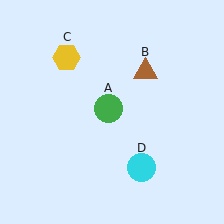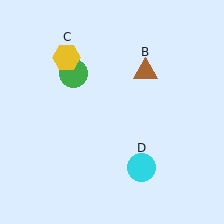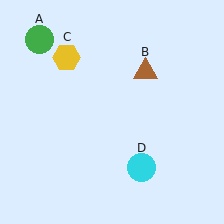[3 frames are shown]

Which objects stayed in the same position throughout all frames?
Brown triangle (object B) and yellow hexagon (object C) and cyan circle (object D) remained stationary.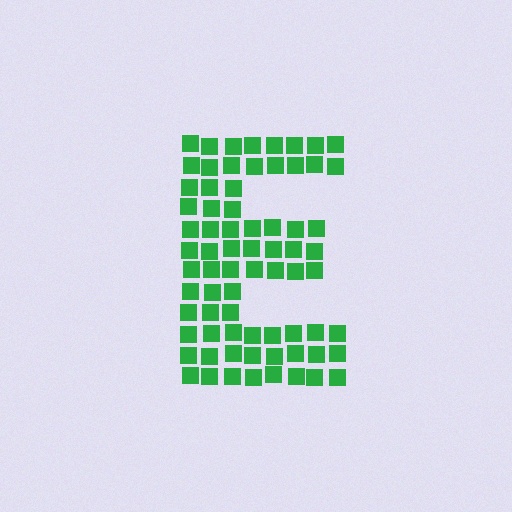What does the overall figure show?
The overall figure shows the letter E.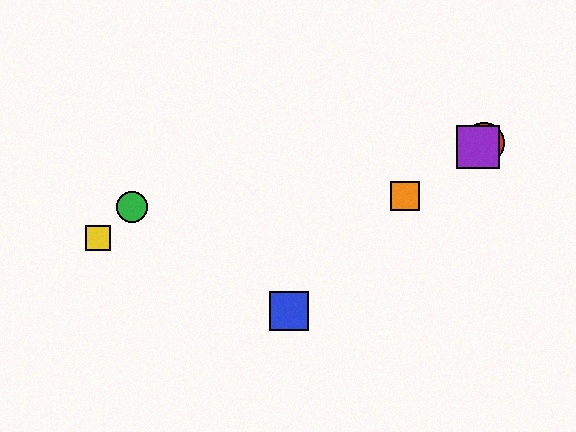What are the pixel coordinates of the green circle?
The green circle is at (132, 207).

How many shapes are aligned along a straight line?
3 shapes (the red circle, the purple square, the orange square) are aligned along a straight line.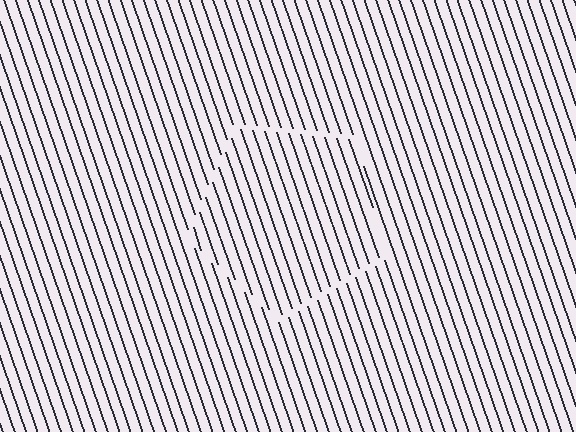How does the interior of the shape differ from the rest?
The interior of the shape contains the same grating, shifted by half a period — the contour is defined by the phase discontinuity where line-ends from the inner and outer gratings abut.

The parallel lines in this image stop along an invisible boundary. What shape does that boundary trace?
An illusory pentagon. The interior of the shape contains the same grating, shifted by half a period — the contour is defined by the phase discontinuity where line-ends from the inner and outer gratings abut.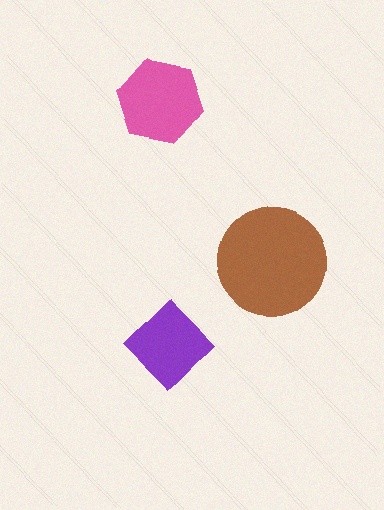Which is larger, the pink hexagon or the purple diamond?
The pink hexagon.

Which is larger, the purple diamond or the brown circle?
The brown circle.